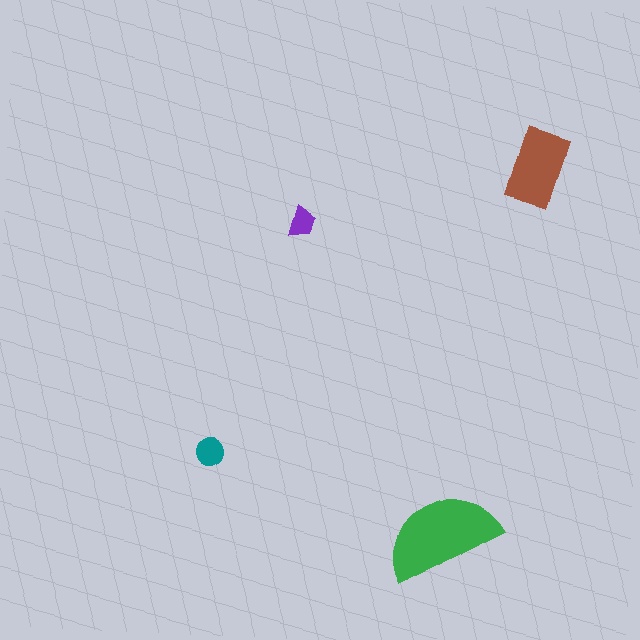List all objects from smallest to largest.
The purple trapezoid, the teal circle, the brown rectangle, the green semicircle.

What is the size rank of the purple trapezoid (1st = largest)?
4th.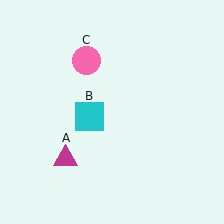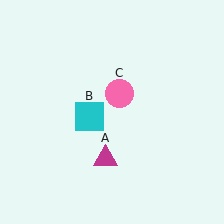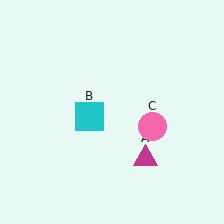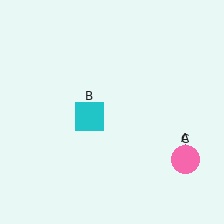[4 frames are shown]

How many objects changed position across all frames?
2 objects changed position: magenta triangle (object A), pink circle (object C).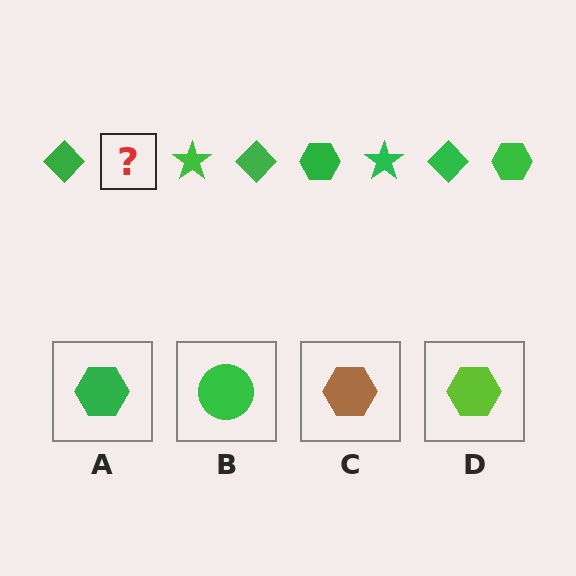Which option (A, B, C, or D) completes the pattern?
A.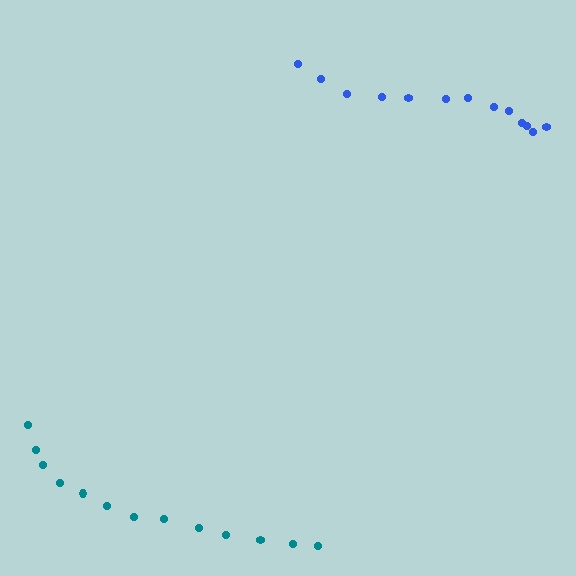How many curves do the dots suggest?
There are 2 distinct paths.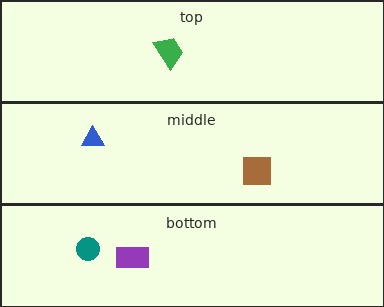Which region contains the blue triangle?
The middle region.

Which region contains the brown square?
The middle region.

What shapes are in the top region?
The green trapezoid.